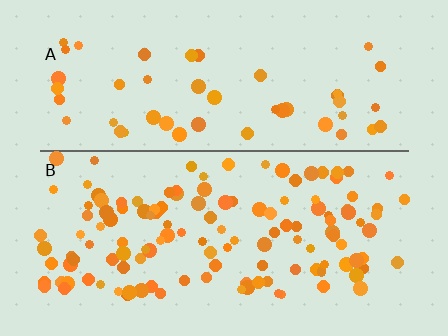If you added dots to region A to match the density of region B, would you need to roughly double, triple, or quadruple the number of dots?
Approximately triple.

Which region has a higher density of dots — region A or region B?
B (the bottom).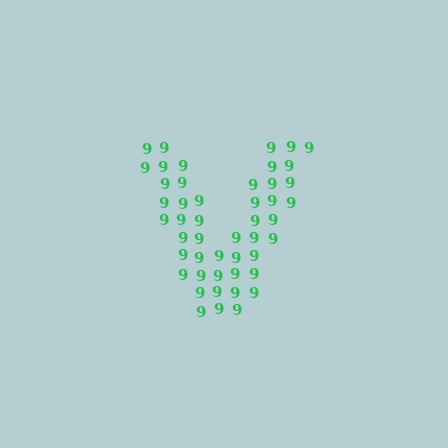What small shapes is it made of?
It is made of small digit 9's.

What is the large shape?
The large shape is the letter V.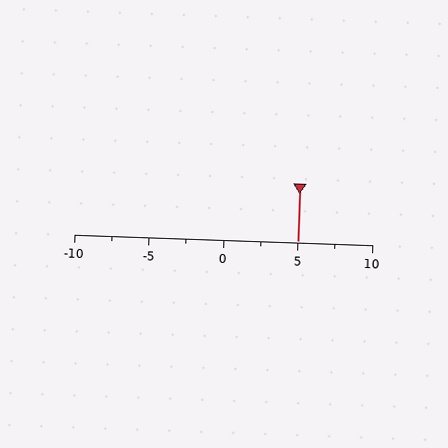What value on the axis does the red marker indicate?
The marker indicates approximately 5.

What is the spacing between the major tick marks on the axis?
The major ticks are spaced 5 apart.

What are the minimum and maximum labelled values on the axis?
The axis runs from -10 to 10.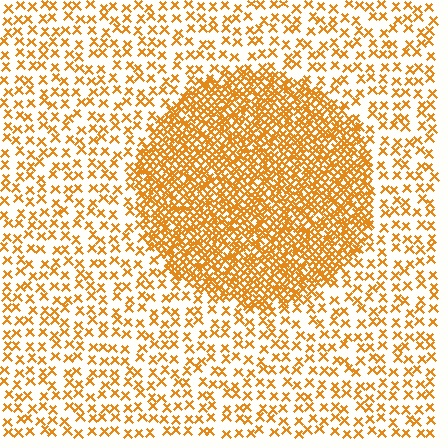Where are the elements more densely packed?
The elements are more densely packed inside the circle boundary.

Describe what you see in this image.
The image contains small orange elements arranged at two different densities. A circle-shaped region is visible where the elements are more densely packed than the surrounding area.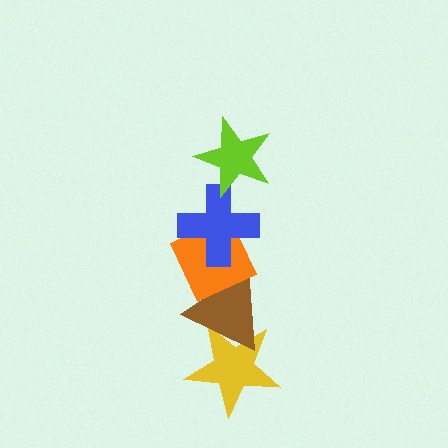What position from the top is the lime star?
The lime star is 1st from the top.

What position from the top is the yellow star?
The yellow star is 5th from the top.